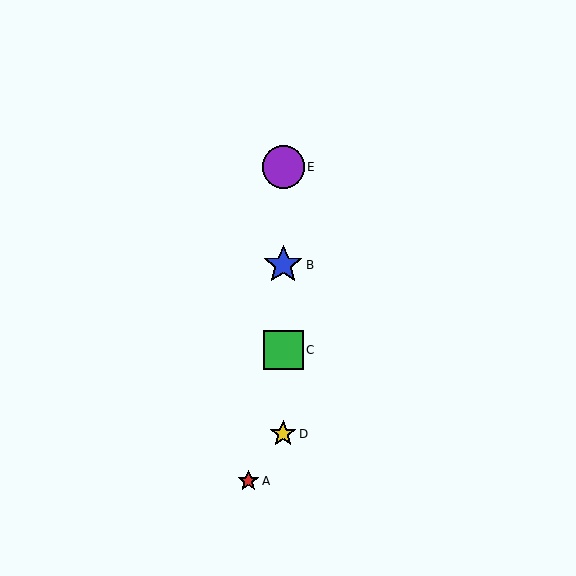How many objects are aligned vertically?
4 objects (B, C, D, E) are aligned vertically.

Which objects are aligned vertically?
Objects B, C, D, E are aligned vertically.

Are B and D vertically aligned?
Yes, both are at x≈283.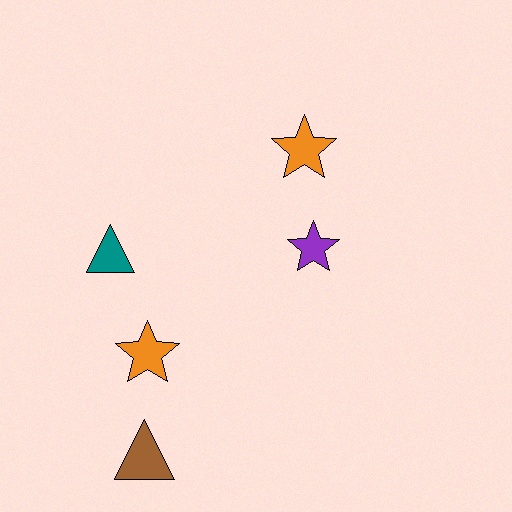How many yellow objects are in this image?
There are no yellow objects.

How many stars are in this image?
There are 3 stars.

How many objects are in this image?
There are 5 objects.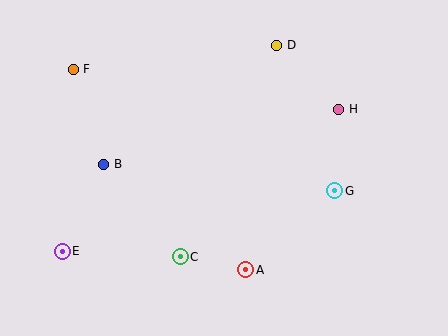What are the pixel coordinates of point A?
Point A is at (246, 270).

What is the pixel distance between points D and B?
The distance between D and B is 210 pixels.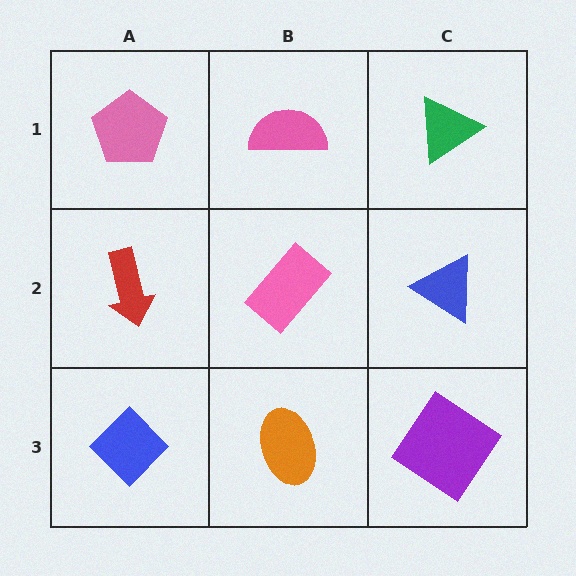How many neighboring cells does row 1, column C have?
2.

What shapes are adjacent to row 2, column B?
A pink semicircle (row 1, column B), an orange ellipse (row 3, column B), a red arrow (row 2, column A), a blue triangle (row 2, column C).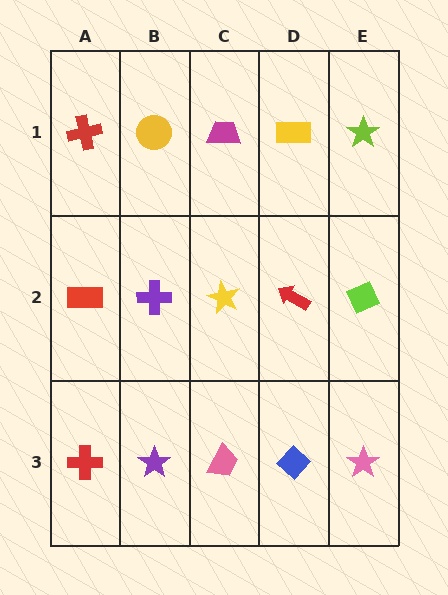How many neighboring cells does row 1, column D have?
3.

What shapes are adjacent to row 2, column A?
A red cross (row 1, column A), a red cross (row 3, column A), a purple cross (row 2, column B).